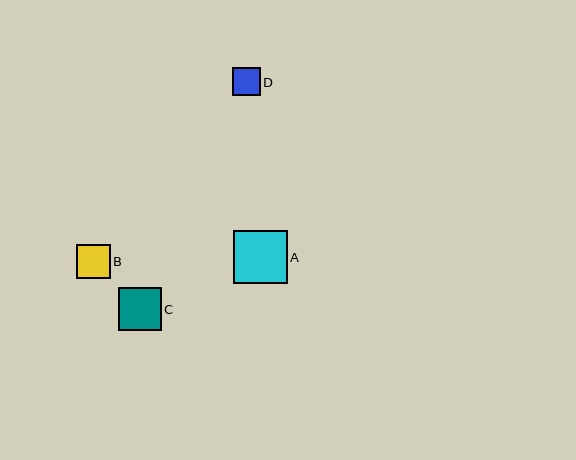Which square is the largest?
Square A is the largest with a size of approximately 54 pixels.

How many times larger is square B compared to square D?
Square B is approximately 1.2 times the size of square D.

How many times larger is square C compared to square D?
Square C is approximately 1.5 times the size of square D.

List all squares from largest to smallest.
From largest to smallest: A, C, B, D.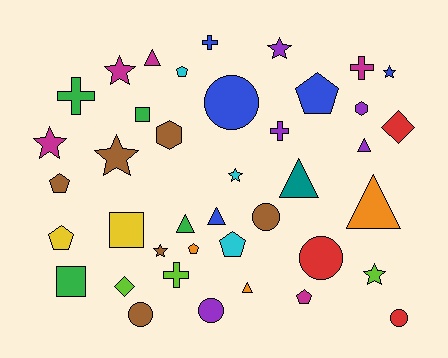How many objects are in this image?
There are 40 objects.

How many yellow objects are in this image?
There are 2 yellow objects.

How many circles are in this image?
There are 6 circles.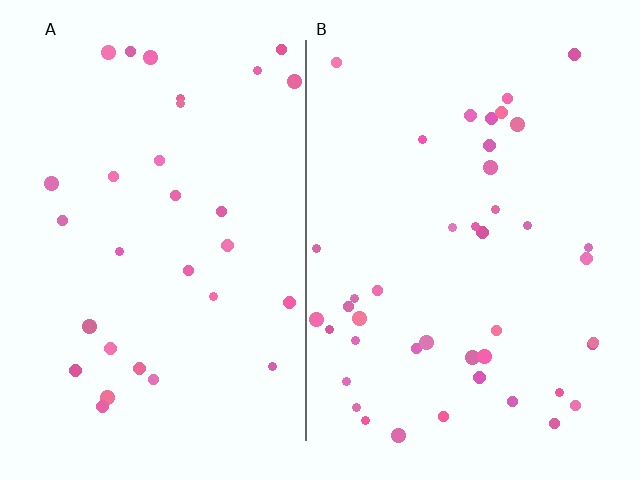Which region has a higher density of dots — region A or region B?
B (the right).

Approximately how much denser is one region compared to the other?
Approximately 1.4× — region B over region A.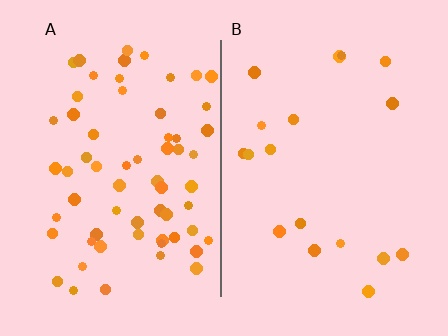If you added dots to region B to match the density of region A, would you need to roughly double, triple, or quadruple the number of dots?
Approximately triple.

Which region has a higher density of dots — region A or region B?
A (the left).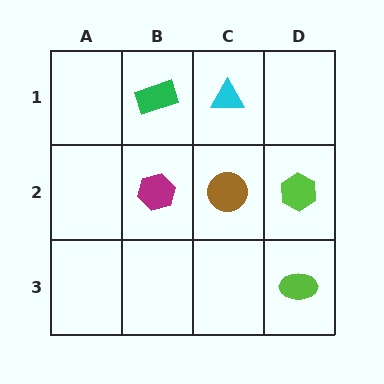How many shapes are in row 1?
2 shapes.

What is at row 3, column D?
A lime ellipse.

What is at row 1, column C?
A cyan triangle.